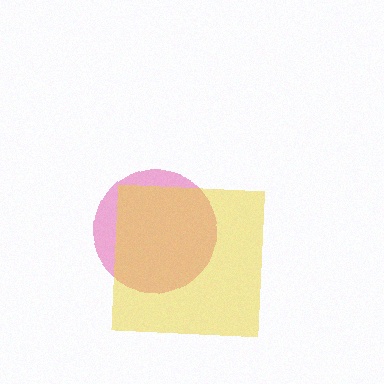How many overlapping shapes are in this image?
There are 2 overlapping shapes in the image.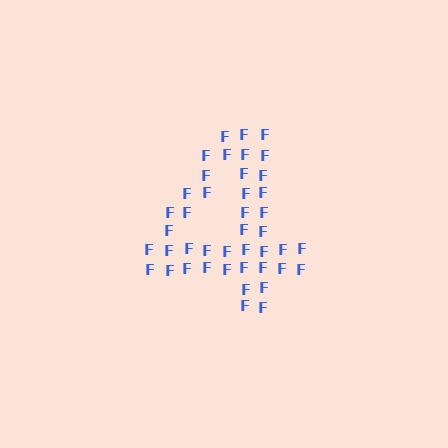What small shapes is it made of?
It is made of small letter F's.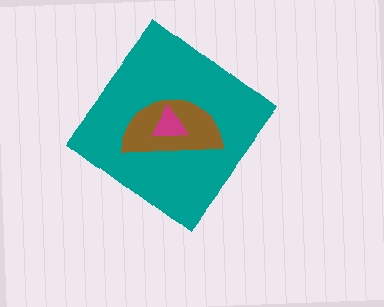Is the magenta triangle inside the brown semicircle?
Yes.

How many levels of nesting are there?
3.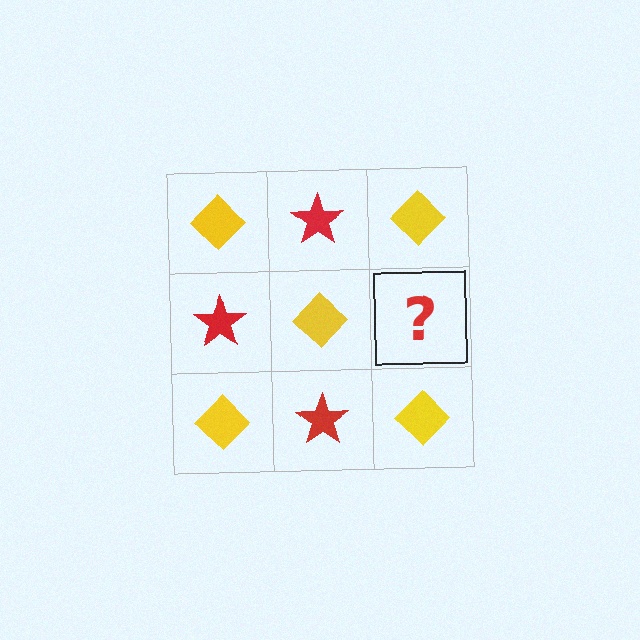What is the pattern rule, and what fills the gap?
The rule is that it alternates yellow diamond and red star in a checkerboard pattern. The gap should be filled with a red star.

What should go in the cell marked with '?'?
The missing cell should contain a red star.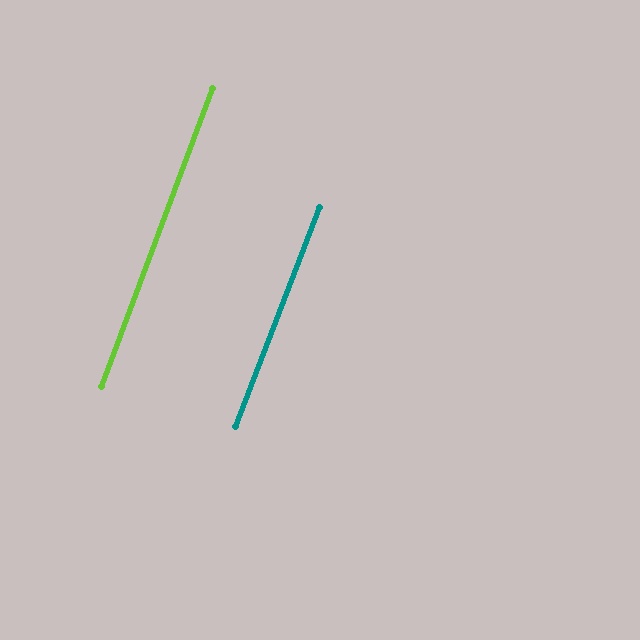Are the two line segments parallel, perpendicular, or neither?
Parallel — their directions differ by only 0.8°.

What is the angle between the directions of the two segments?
Approximately 1 degree.